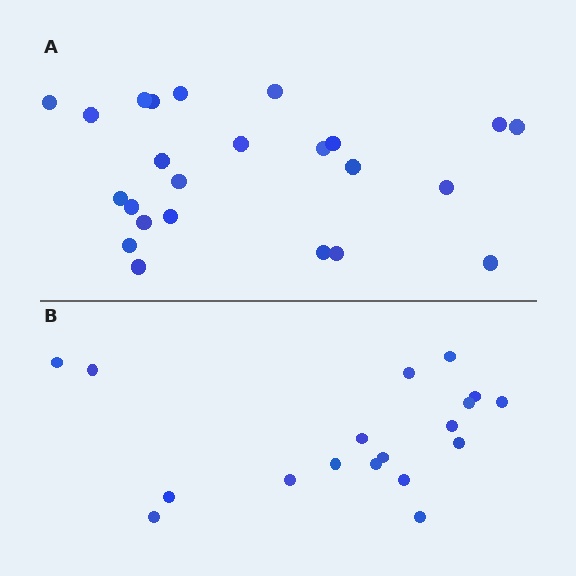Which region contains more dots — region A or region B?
Region A (the top region) has more dots.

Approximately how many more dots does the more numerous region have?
Region A has about 6 more dots than region B.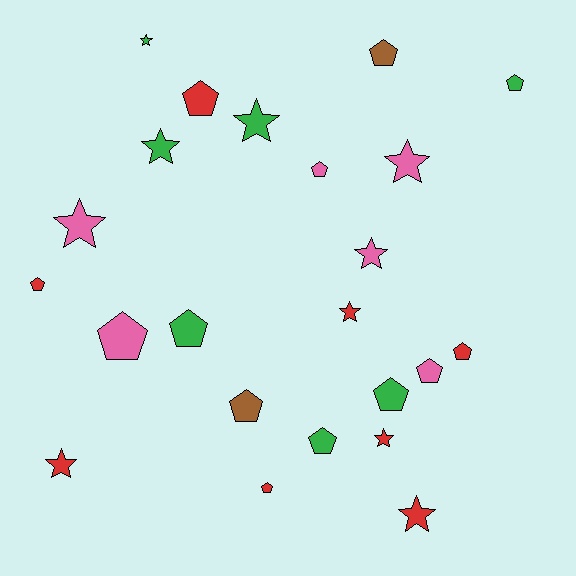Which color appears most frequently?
Red, with 8 objects.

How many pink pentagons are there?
There are 3 pink pentagons.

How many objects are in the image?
There are 23 objects.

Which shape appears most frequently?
Pentagon, with 13 objects.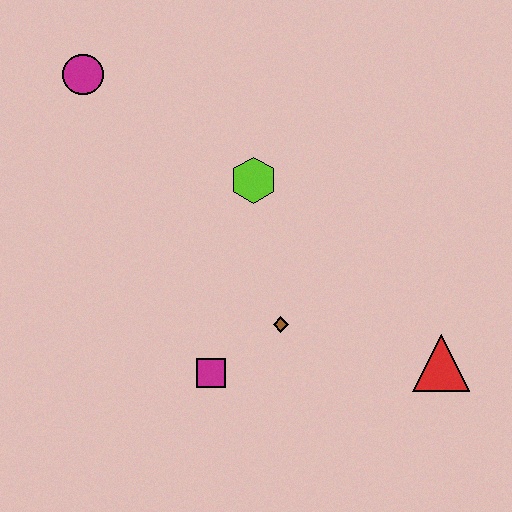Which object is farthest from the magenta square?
The magenta circle is farthest from the magenta square.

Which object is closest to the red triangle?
The brown diamond is closest to the red triangle.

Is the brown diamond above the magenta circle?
No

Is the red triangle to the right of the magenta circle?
Yes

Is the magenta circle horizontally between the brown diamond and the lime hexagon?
No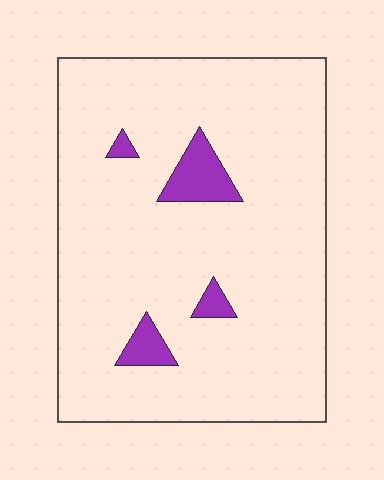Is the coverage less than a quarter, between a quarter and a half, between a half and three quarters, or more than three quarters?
Less than a quarter.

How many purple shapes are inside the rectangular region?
4.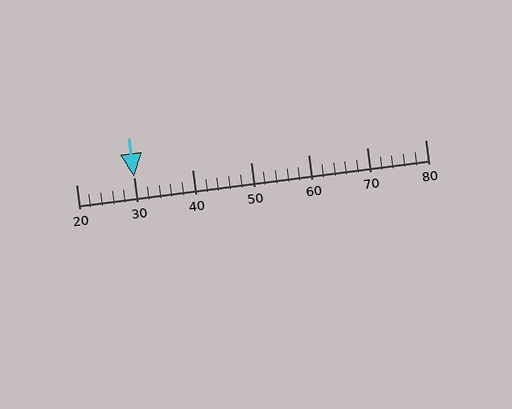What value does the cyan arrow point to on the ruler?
The cyan arrow points to approximately 30.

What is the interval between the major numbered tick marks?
The major tick marks are spaced 10 units apart.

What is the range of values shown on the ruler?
The ruler shows values from 20 to 80.